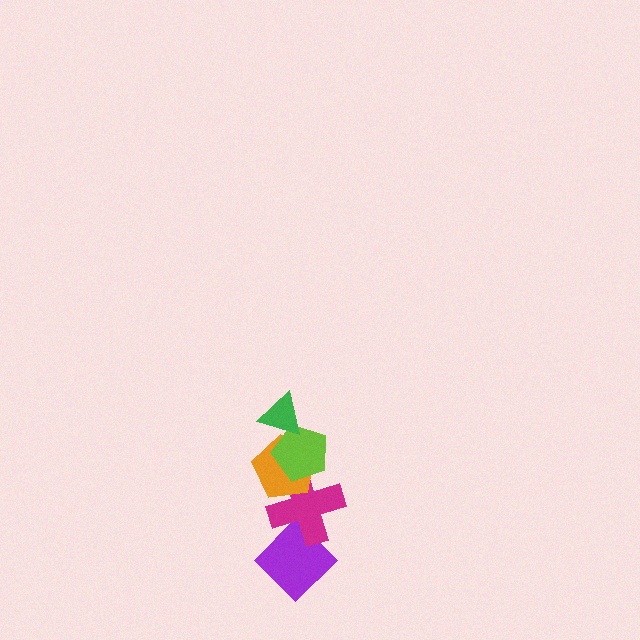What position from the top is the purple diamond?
The purple diamond is 5th from the top.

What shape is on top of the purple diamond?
The magenta cross is on top of the purple diamond.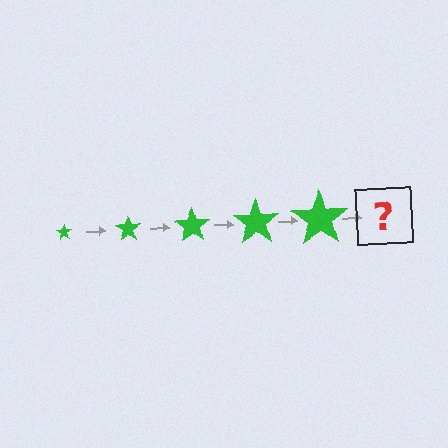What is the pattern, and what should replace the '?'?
The pattern is that the star gets progressively larger each step. The '?' should be a green star, larger than the previous one.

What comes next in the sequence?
The next element should be a green star, larger than the previous one.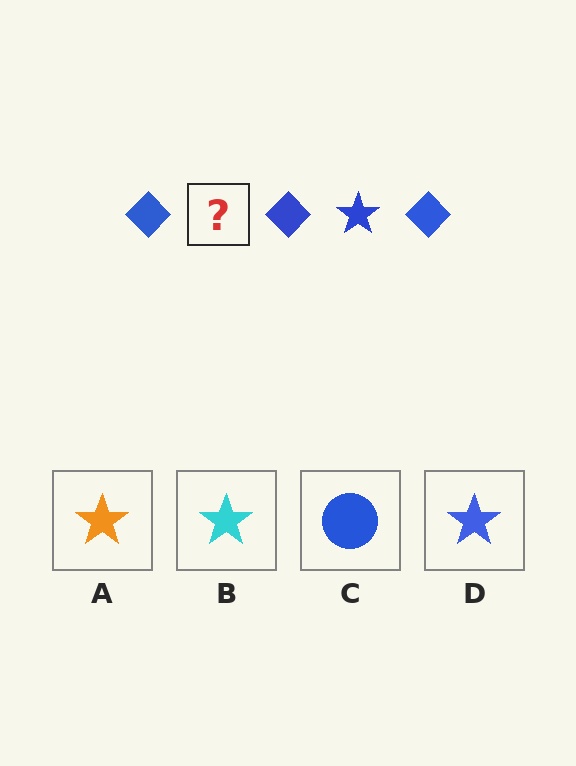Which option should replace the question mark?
Option D.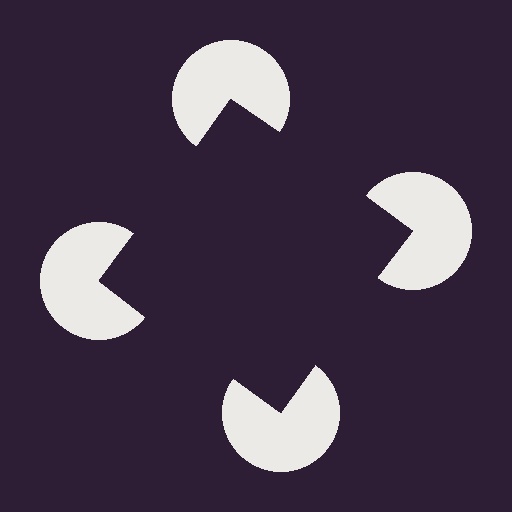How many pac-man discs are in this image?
There are 4 — one at each vertex of the illusory square.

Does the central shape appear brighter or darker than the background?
It typically appears slightly darker than the background, even though no actual brightness change is drawn.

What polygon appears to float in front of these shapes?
An illusory square — its edges are inferred from the aligned wedge cuts in the pac-man discs, not physically drawn.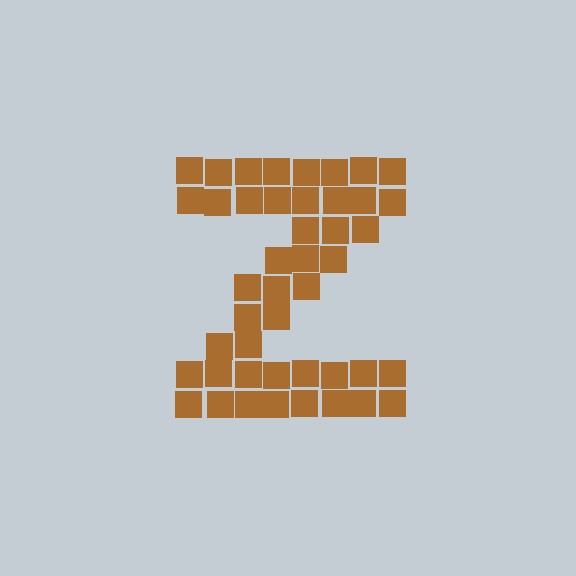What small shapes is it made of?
It is made of small squares.